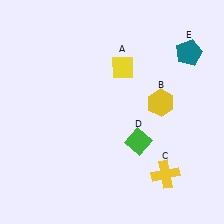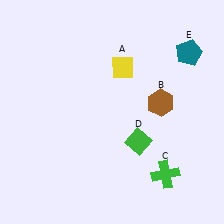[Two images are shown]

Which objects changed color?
B changed from yellow to brown. C changed from yellow to green.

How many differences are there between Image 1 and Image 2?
There are 2 differences between the two images.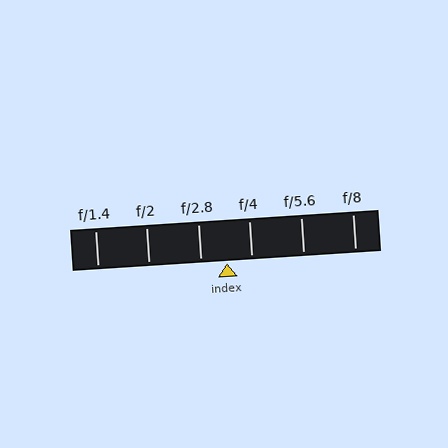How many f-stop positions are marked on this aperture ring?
There are 6 f-stop positions marked.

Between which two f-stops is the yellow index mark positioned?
The index mark is between f/2.8 and f/4.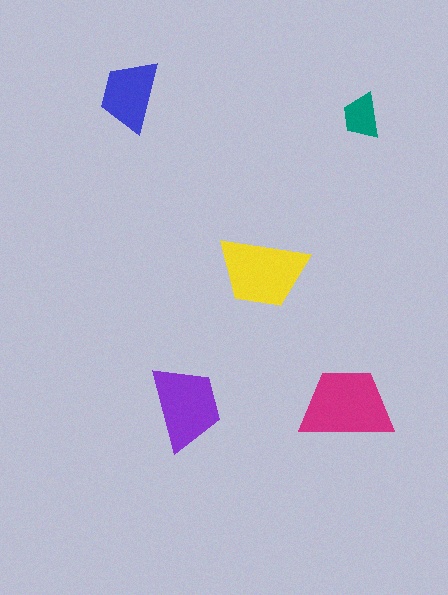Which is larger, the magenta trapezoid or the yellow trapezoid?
The magenta one.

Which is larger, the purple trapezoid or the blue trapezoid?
The purple one.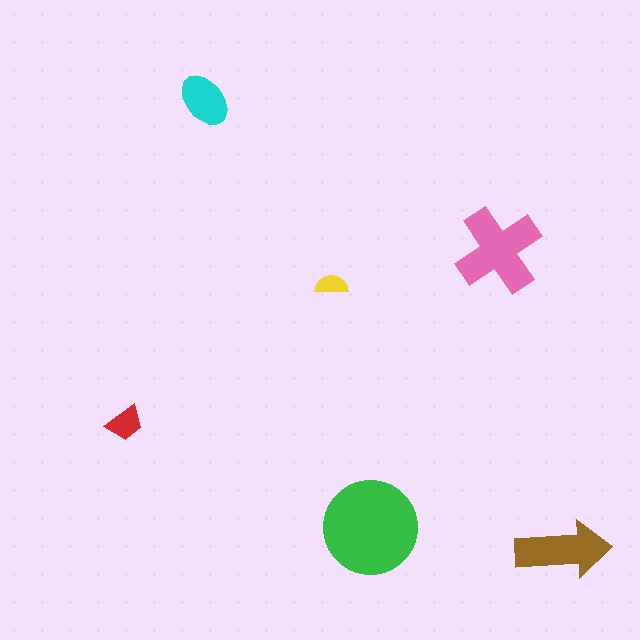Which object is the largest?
The green circle.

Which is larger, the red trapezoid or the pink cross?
The pink cross.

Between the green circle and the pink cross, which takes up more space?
The green circle.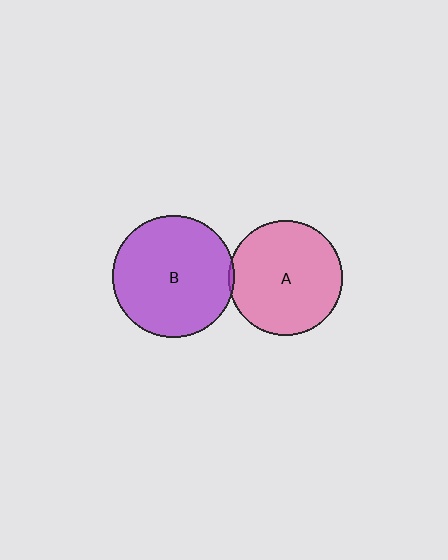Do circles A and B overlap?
Yes.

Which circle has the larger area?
Circle B (purple).